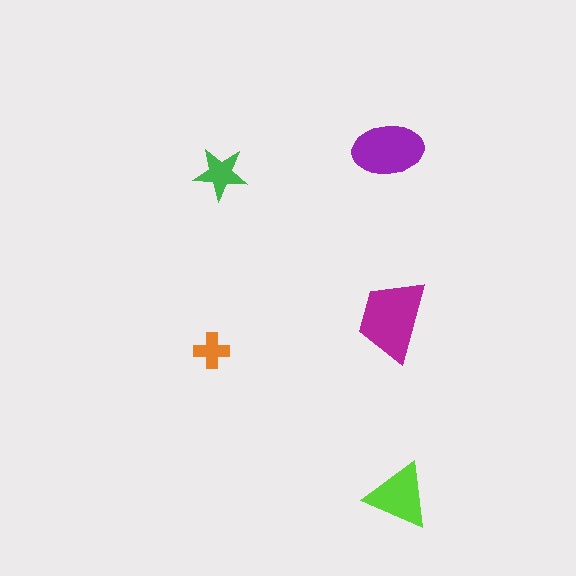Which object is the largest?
The magenta trapezoid.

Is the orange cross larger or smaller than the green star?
Smaller.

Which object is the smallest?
The orange cross.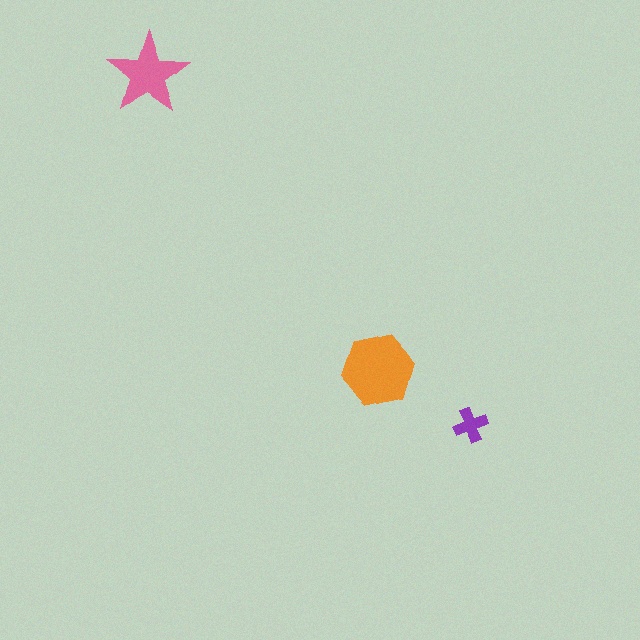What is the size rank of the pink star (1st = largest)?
2nd.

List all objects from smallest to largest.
The purple cross, the pink star, the orange hexagon.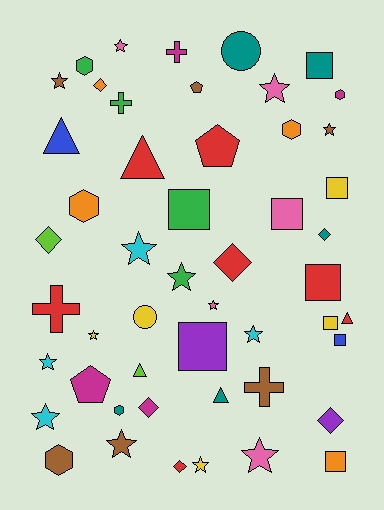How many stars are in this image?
There are 14 stars.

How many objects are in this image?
There are 50 objects.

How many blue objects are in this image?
There are 2 blue objects.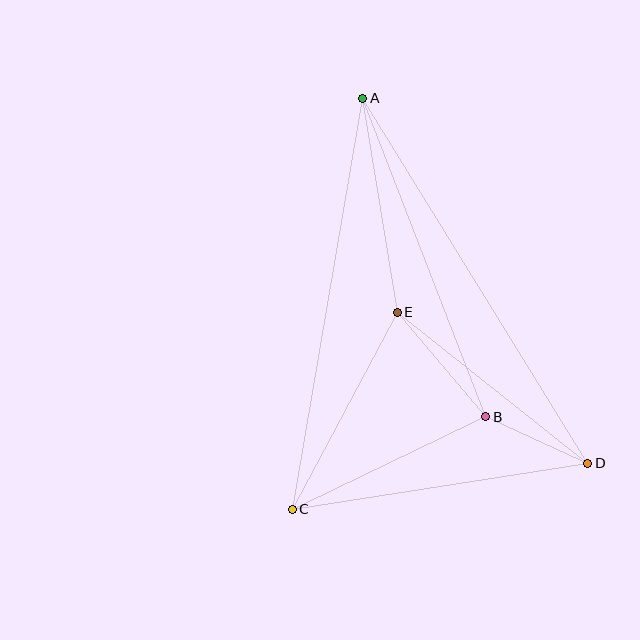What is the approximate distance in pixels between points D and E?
The distance between D and E is approximately 243 pixels.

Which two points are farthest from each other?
Points A and D are farthest from each other.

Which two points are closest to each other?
Points B and D are closest to each other.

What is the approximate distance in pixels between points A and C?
The distance between A and C is approximately 417 pixels.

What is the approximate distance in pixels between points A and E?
The distance between A and E is approximately 217 pixels.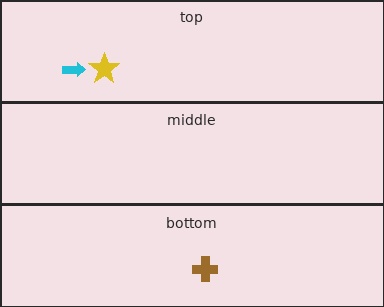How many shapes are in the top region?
2.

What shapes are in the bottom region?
The brown cross.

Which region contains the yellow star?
The top region.